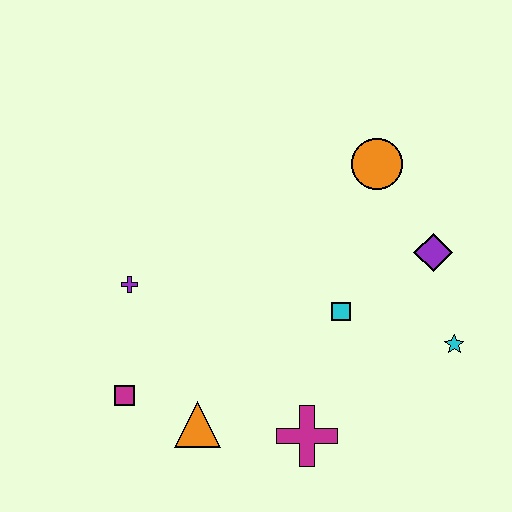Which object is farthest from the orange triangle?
The orange circle is farthest from the orange triangle.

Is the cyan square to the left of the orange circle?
Yes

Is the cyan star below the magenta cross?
No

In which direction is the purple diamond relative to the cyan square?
The purple diamond is to the right of the cyan square.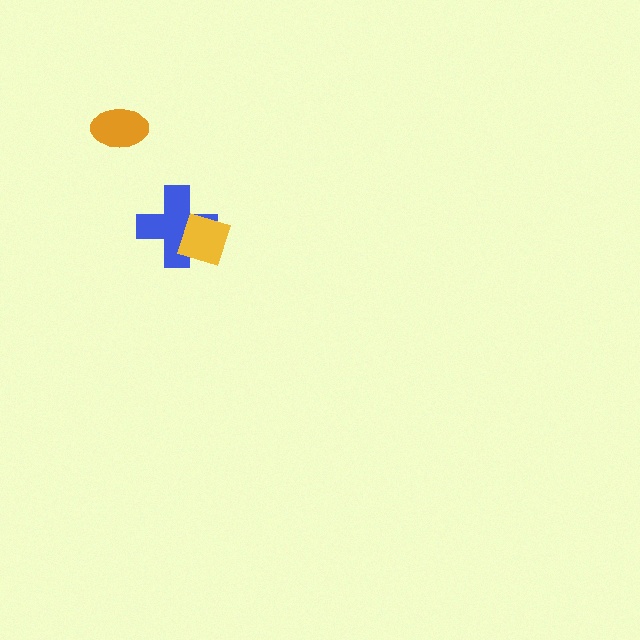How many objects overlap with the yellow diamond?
1 object overlaps with the yellow diamond.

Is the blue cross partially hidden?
Yes, it is partially covered by another shape.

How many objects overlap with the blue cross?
1 object overlaps with the blue cross.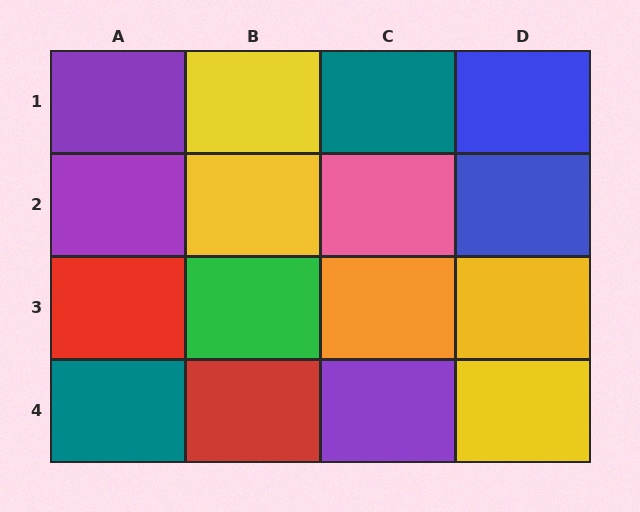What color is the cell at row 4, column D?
Yellow.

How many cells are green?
1 cell is green.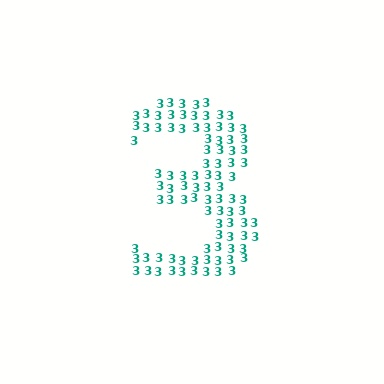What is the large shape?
The large shape is the digit 3.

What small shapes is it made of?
It is made of small digit 3's.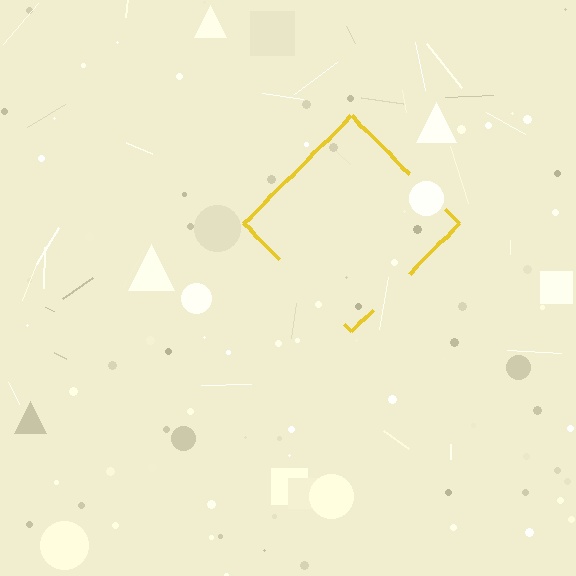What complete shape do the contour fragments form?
The contour fragments form a diamond.